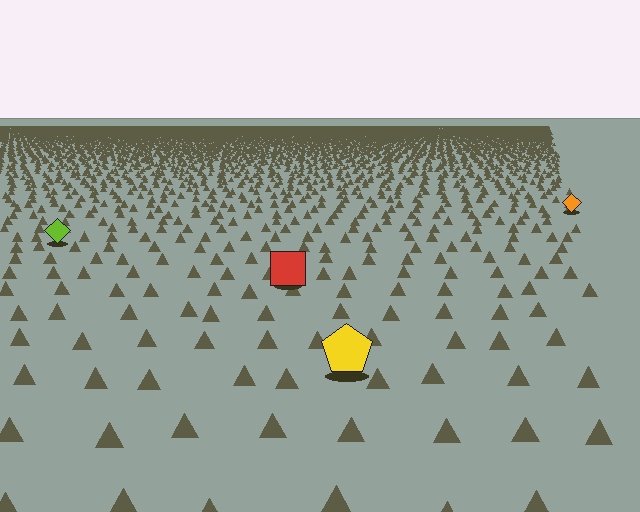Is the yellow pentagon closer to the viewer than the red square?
Yes. The yellow pentagon is closer — you can tell from the texture gradient: the ground texture is coarser near it.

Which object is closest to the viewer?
The yellow pentagon is closest. The texture marks near it are larger and more spread out.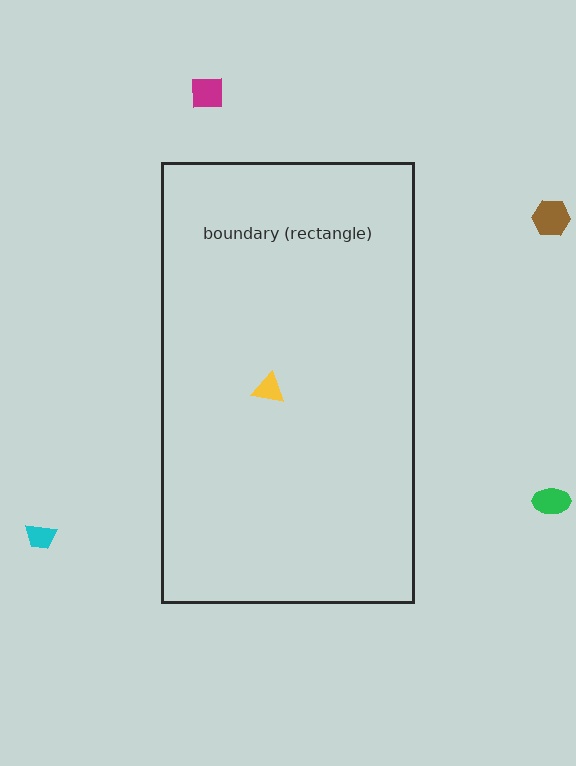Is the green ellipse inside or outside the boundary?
Outside.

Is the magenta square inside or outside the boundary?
Outside.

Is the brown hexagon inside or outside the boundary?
Outside.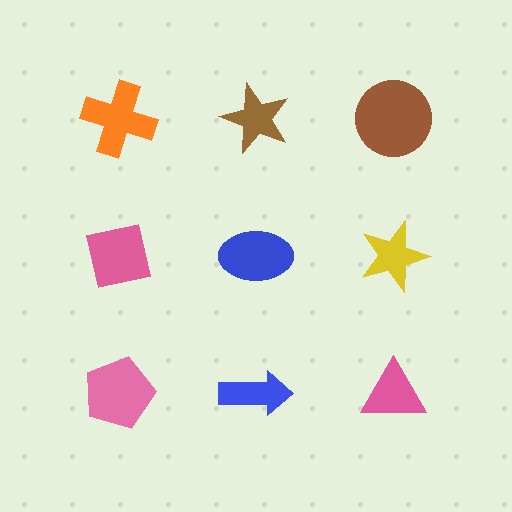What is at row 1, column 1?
An orange cross.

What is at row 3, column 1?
A pink pentagon.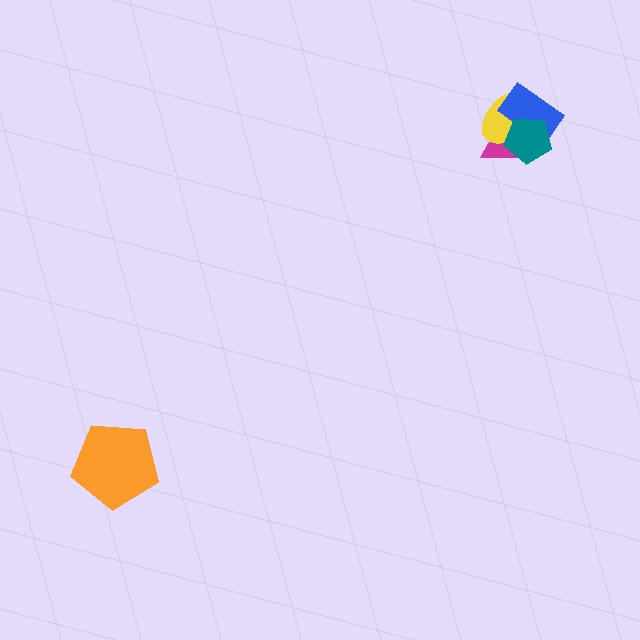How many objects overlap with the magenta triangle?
3 objects overlap with the magenta triangle.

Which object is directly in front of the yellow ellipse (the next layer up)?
The blue rectangle is directly in front of the yellow ellipse.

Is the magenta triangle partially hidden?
Yes, it is partially covered by another shape.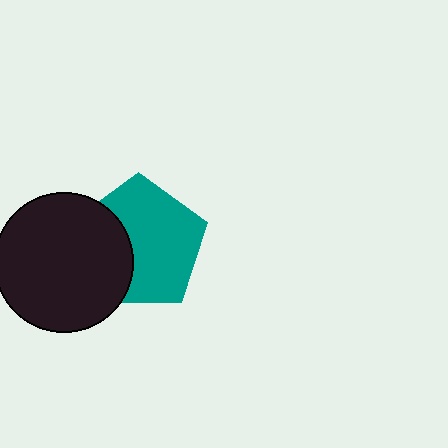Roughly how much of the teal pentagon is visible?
Most of it is visible (roughly 65%).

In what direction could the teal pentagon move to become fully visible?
The teal pentagon could move right. That would shift it out from behind the black circle entirely.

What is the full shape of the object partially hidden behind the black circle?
The partially hidden object is a teal pentagon.